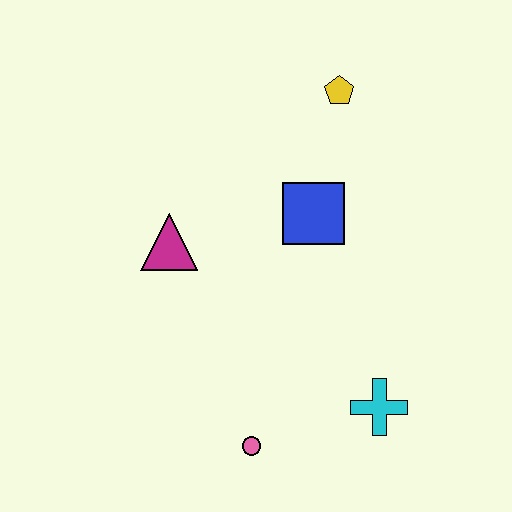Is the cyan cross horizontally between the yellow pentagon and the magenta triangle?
No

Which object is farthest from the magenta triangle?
The cyan cross is farthest from the magenta triangle.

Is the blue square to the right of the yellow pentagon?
No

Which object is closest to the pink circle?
The cyan cross is closest to the pink circle.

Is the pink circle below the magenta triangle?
Yes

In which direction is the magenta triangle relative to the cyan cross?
The magenta triangle is to the left of the cyan cross.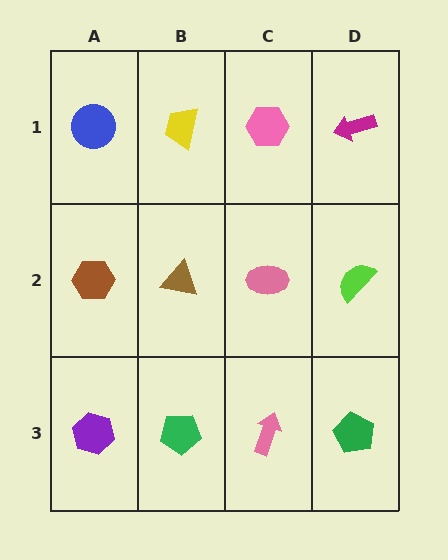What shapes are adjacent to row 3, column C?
A pink ellipse (row 2, column C), a green pentagon (row 3, column B), a green pentagon (row 3, column D).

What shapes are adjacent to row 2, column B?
A yellow trapezoid (row 1, column B), a green pentagon (row 3, column B), a brown hexagon (row 2, column A), a pink ellipse (row 2, column C).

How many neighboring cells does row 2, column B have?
4.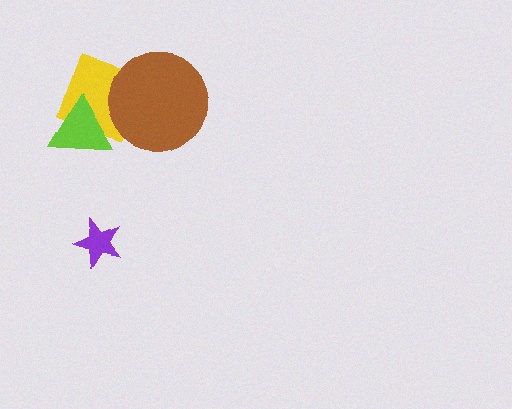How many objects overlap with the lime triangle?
1 object overlaps with the lime triangle.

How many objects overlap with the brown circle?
1 object overlaps with the brown circle.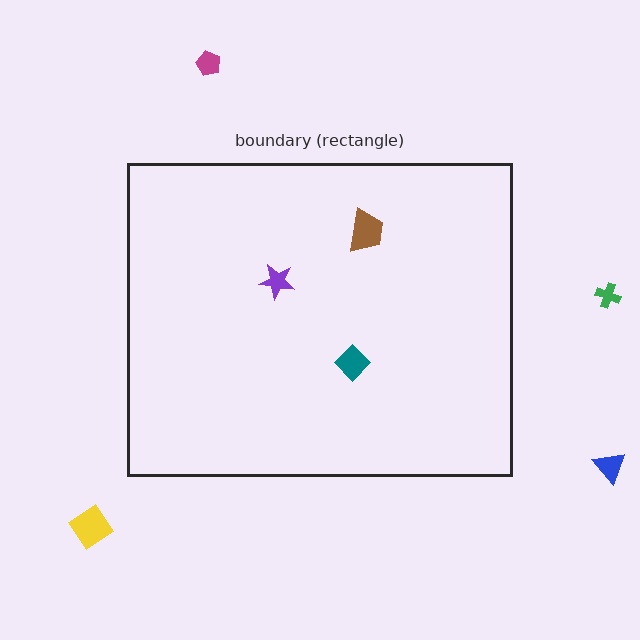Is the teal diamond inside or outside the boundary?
Inside.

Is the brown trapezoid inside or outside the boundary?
Inside.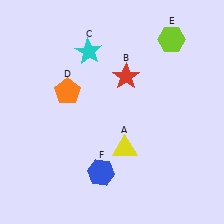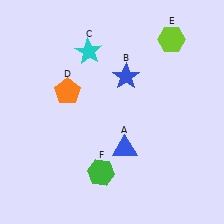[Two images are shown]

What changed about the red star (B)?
In Image 1, B is red. In Image 2, it changed to blue.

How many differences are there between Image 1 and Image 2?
There are 3 differences between the two images.